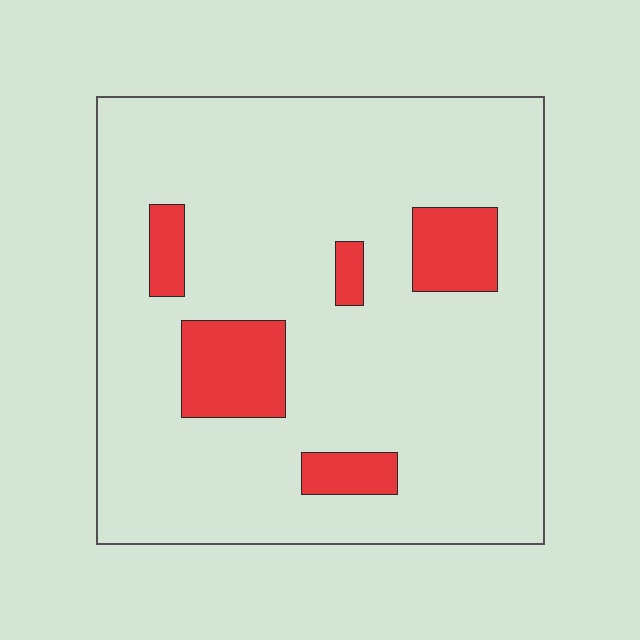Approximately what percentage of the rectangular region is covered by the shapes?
Approximately 15%.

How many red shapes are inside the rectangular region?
5.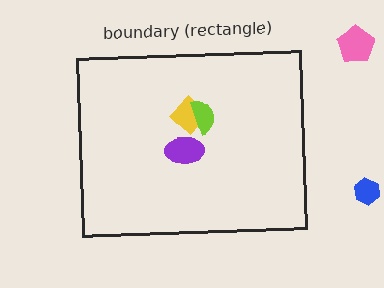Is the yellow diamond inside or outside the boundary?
Inside.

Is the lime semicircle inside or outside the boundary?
Inside.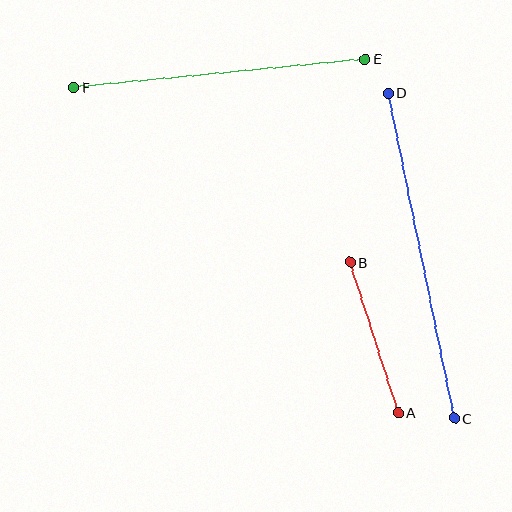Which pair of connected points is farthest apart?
Points C and D are farthest apart.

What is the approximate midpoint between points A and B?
The midpoint is at approximately (374, 337) pixels.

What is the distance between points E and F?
The distance is approximately 293 pixels.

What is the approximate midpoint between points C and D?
The midpoint is at approximately (421, 256) pixels.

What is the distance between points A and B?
The distance is approximately 158 pixels.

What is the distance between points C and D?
The distance is approximately 332 pixels.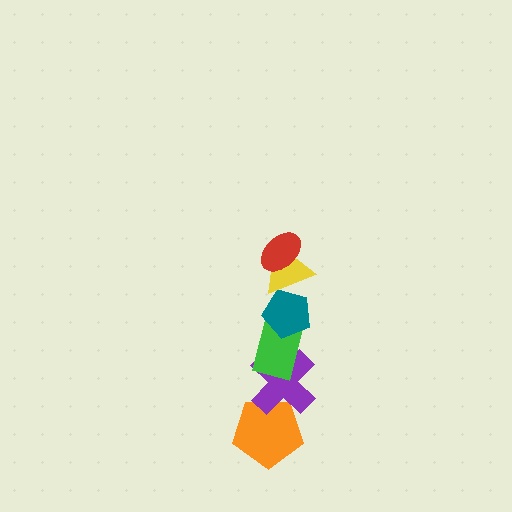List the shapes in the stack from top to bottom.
From top to bottom: the red ellipse, the yellow triangle, the teal pentagon, the green rectangle, the purple cross, the orange pentagon.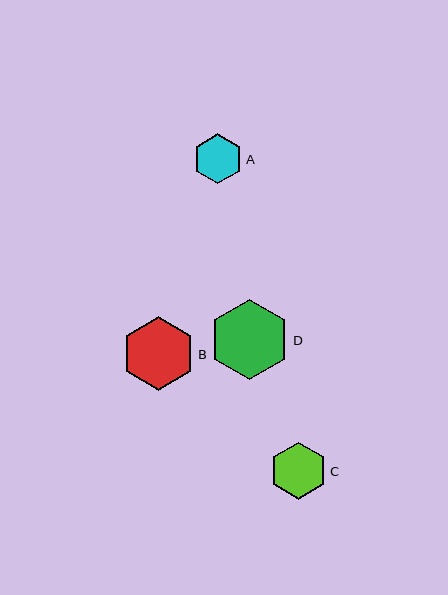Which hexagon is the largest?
Hexagon D is the largest with a size of approximately 80 pixels.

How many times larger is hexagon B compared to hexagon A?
Hexagon B is approximately 1.5 times the size of hexagon A.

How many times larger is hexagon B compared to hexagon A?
Hexagon B is approximately 1.5 times the size of hexagon A.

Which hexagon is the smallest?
Hexagon A is the smallest with a size of approximately 50 pixels.